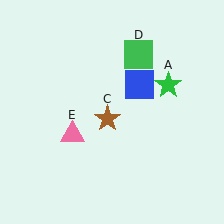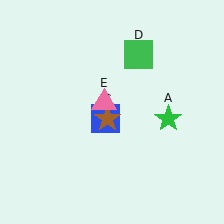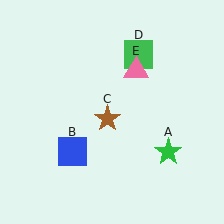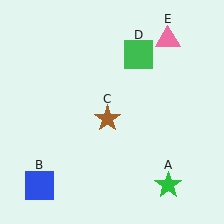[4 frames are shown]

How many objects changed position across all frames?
3 objects changed position: green star (object A), blue square (object B), pink triangle (object E).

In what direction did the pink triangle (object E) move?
The pink triangle (object E) moved up and to the right.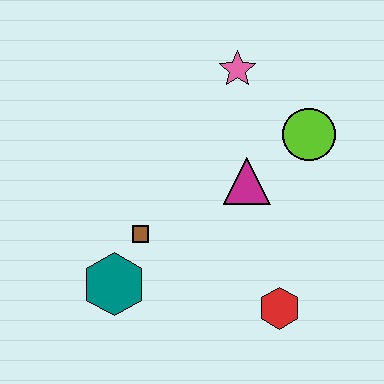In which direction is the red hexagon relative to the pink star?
The red hexagon is below the pink star.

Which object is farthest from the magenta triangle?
The teal hexagon is farthest from the magenta triangle.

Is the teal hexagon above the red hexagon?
Yes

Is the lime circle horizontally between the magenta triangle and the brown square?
No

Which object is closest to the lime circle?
The magenta triangle is closest to the lime circle.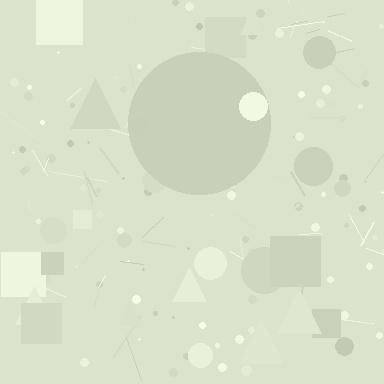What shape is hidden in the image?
A circle is hidden in the image.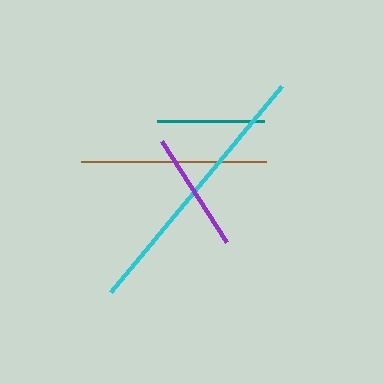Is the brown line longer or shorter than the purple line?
The brown line is longer than the purple line.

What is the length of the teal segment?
The teal segment is approximately 107 pixels long.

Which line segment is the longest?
The cyan line is the longest at approximately 268 pixels.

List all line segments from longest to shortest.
From longest to shortest: cyan, brown, purple, teal.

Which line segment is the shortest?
The teal line is the shortest at approximately 107 pixels.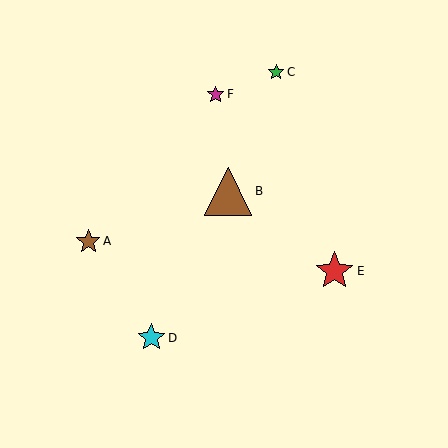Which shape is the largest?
The brown triangle (labeled B) is the largest.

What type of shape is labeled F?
Shape F is a magenta star.